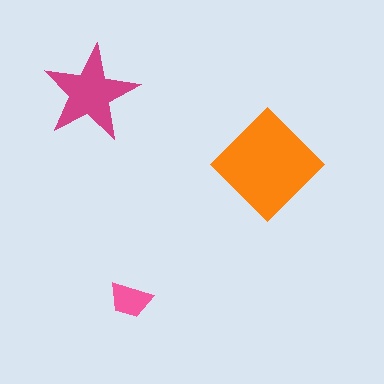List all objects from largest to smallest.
The orange diamond, the magenta star, the pink trapezoid.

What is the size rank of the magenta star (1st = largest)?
2nd.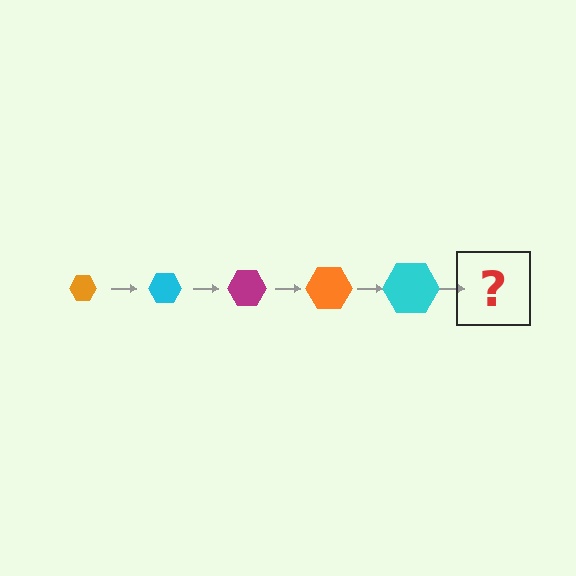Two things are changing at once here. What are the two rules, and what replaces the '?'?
The two rules are that the hexagon grows larger each step and the color cycles through orange, cyan, and magenta. The '?' should be a magenta hexagon, larger than the previous one.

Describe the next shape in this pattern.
It should be a magenta hexagon, larger than the previous one.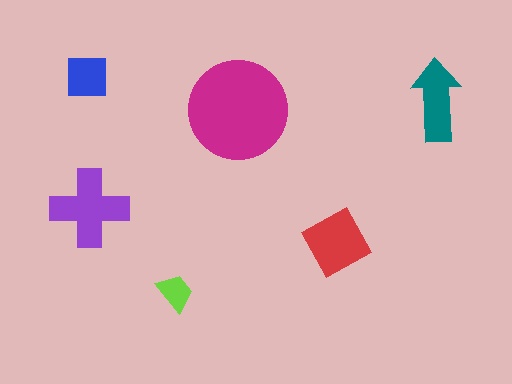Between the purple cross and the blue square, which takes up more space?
The purple cross.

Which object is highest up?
The blue square is topmost.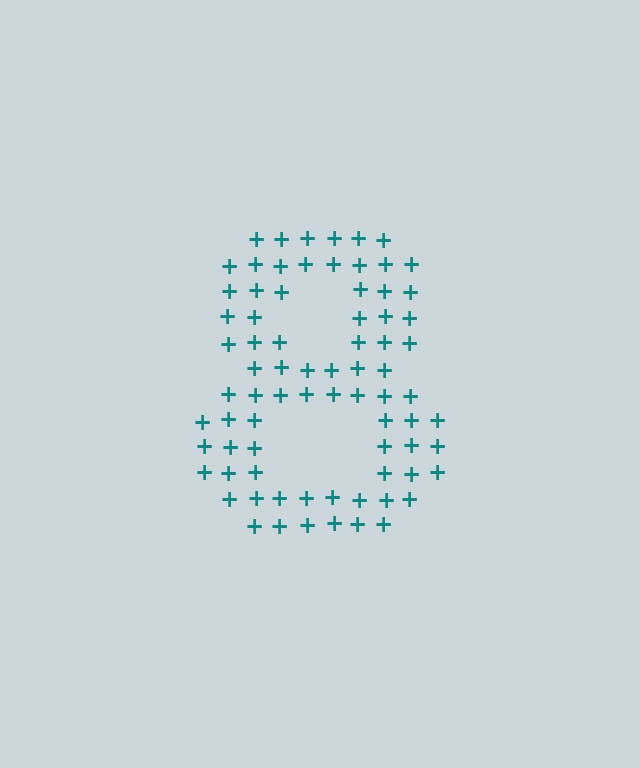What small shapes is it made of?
It is made of small plus signs.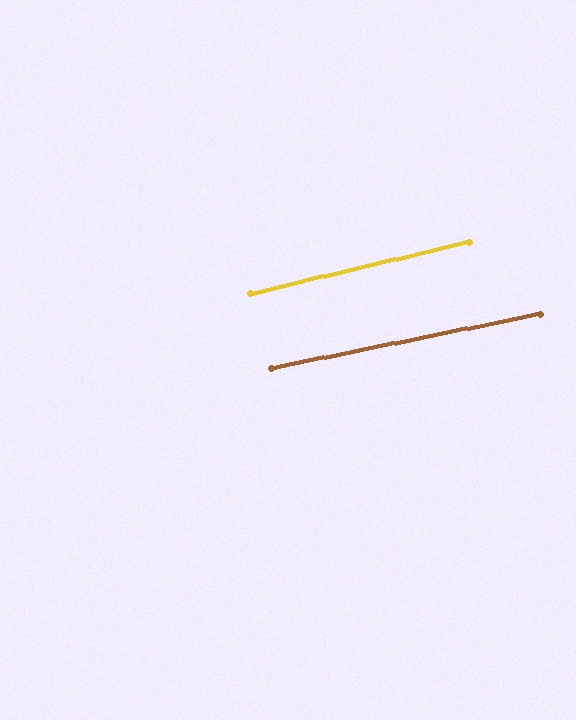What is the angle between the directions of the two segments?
Approximately 2 degrees.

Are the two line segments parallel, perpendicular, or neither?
Parallel — their directions differ by only 2.0°.